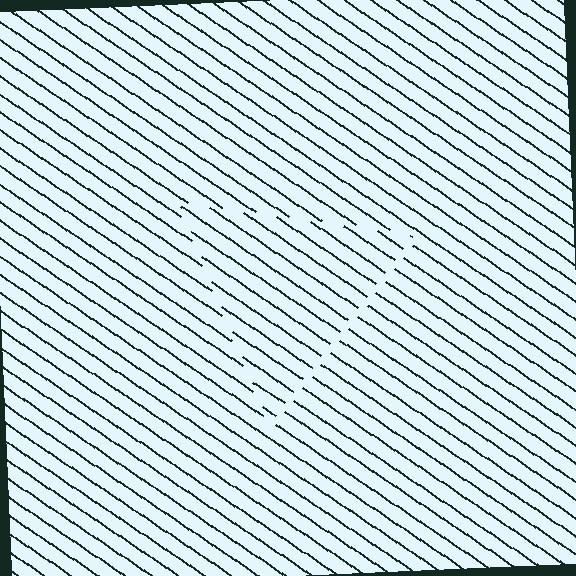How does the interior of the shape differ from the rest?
The interior of the shape contains the same grating, shifted by half a period — the contour is defined by the phase discontinuity where line-ends from the inner and outer gratings abut.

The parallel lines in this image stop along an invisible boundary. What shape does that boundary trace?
An illusory triangle. The interior of the shape contains the same grating, shifted by half a period — the contour is defined by the phase discontinuity where line-ends from the inner and outer gratings abut.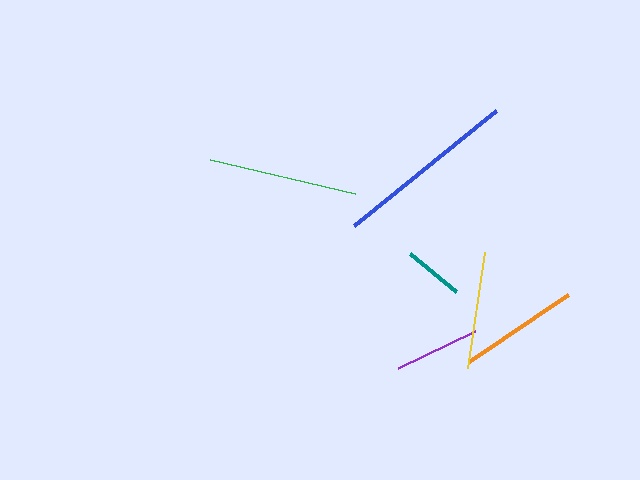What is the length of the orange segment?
The orange segment is approximately 120 pixels long.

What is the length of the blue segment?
The blue segment is approximately 183 pixels long.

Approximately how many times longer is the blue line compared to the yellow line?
The blue line is approximately 1.6 times the length of the yellow line.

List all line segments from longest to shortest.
From longest to shortest: blue, green, orange, yellow, purple, teal.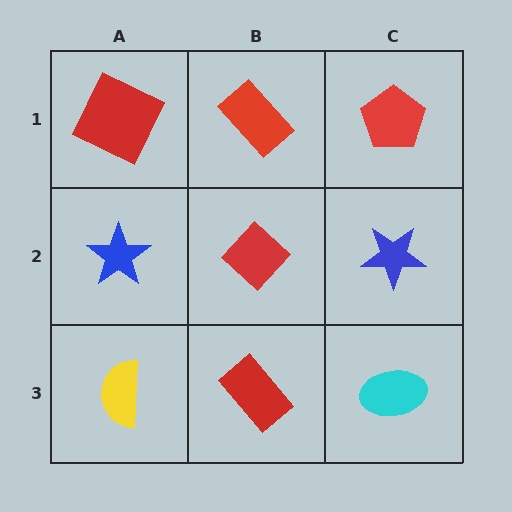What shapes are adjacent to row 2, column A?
A red square (row 1, column A), a yellow semicircle (row 3, column A), a red diamond (row 2, column B).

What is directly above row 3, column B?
A red diamond.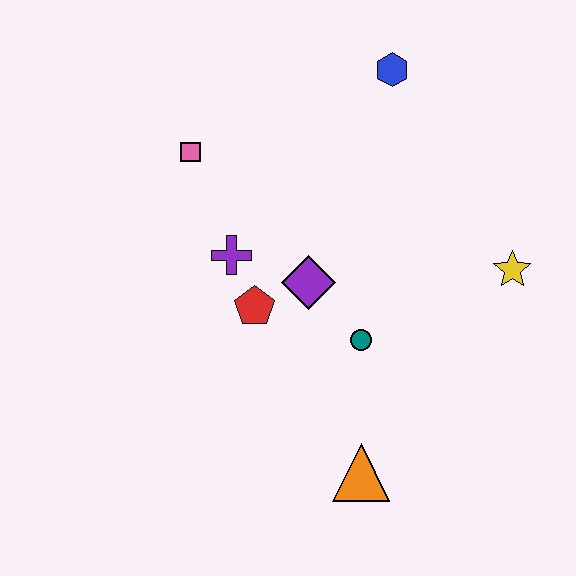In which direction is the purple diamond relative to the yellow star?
The purple diamond is to the left of the yellow star.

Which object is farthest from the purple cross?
The yellow star is farthest from the purple cross.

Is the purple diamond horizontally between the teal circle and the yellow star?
No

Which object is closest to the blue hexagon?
The pink square is closest to the blue hexagon.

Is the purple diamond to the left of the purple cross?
No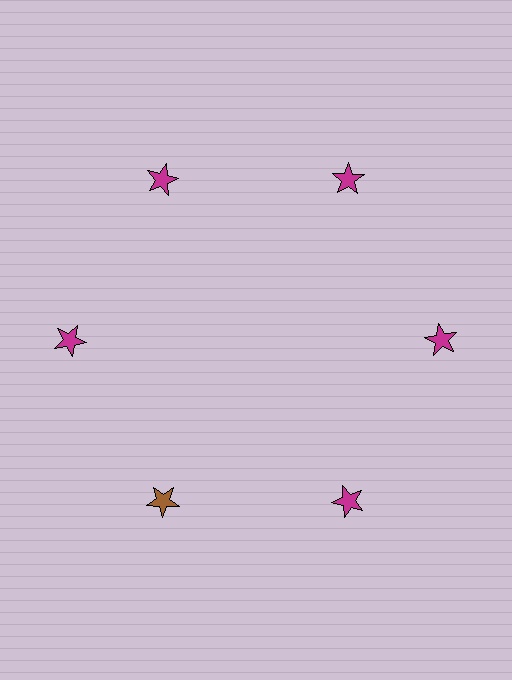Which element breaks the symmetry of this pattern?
The brown star at roughly the 7 o'clock position breaks the symmetry. All other shapes are magenta stars.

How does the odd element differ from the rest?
It has a different color: brown instead of magenta.